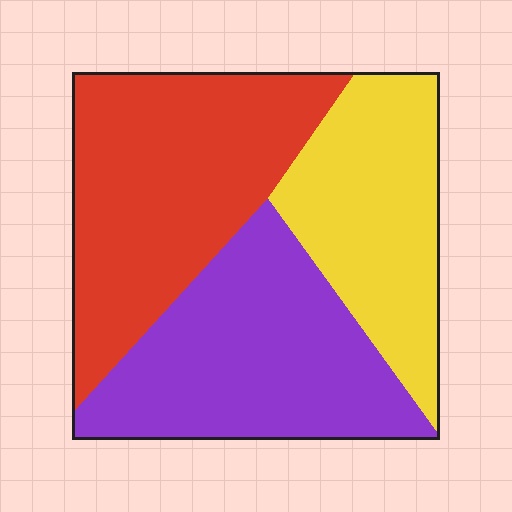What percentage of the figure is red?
Red covers 38% of the figure.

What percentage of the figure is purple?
Purple covers roughly 35% of the figure.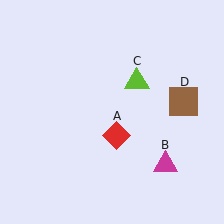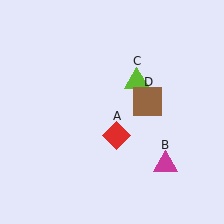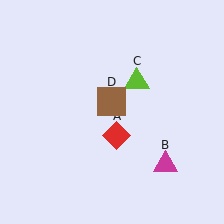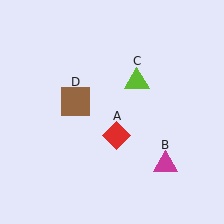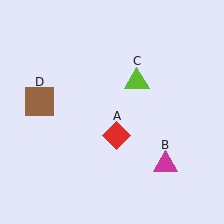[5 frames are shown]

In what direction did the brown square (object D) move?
The brown square (object D) moved left.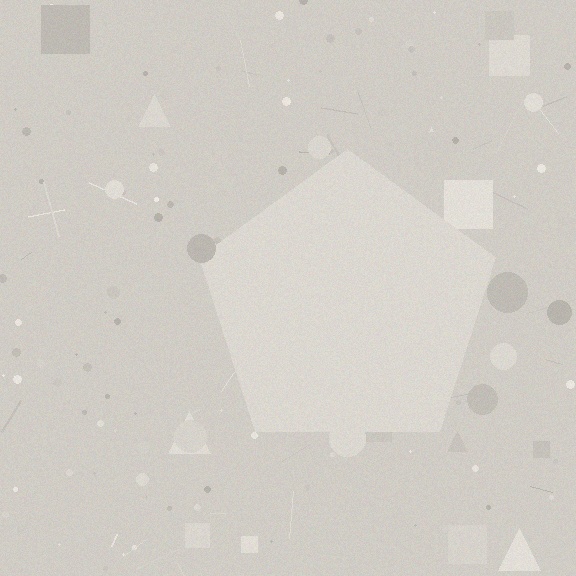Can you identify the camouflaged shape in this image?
The camouflaged shape is a pentagon.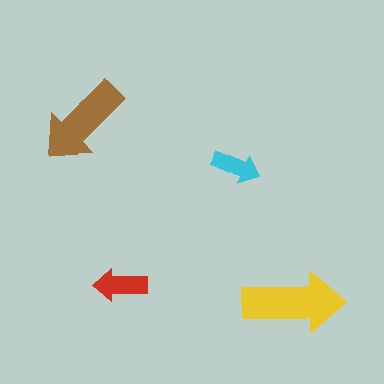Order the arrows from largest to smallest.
the yellow one, the brown one, the red one, the cyan one.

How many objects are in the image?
There are 4 objects in the image.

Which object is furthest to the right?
The yellow arrow is rightmost.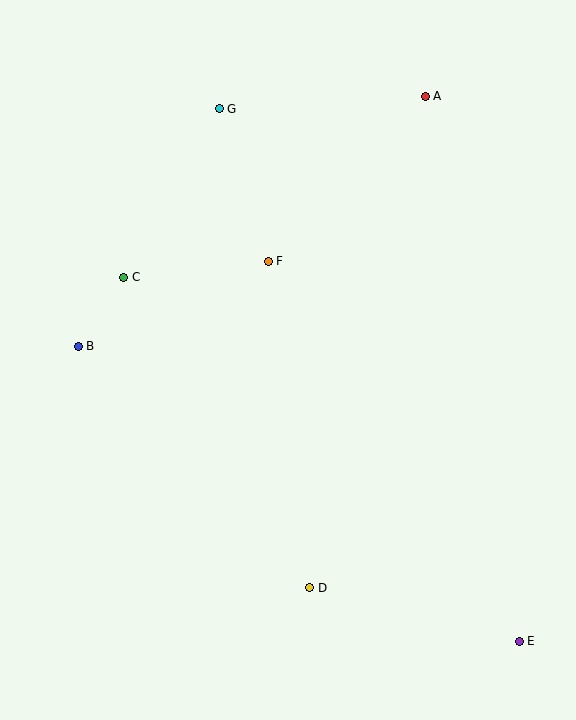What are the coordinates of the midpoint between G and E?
The midpoint between G and E is at (369, 375).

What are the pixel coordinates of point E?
Point E is at (519, 641).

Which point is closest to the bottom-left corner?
Point D is closest to the bottom-left corner.